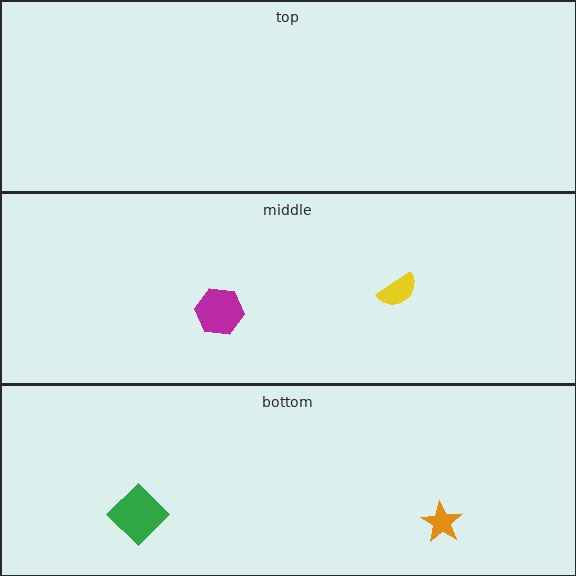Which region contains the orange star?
The bottom region.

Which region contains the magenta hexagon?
The middle region.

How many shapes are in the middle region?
2.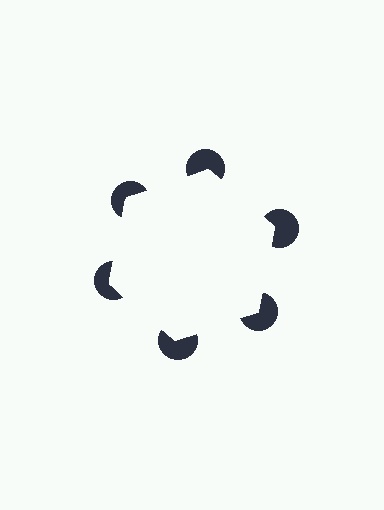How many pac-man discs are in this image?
There are 6 — one at each vertex of the illusory hexagon.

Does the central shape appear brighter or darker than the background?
It typically appears slightly brighter than the background, even though no actual brightness change is drawn.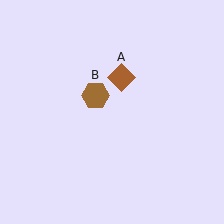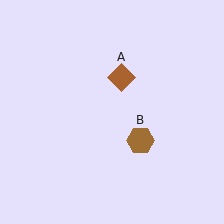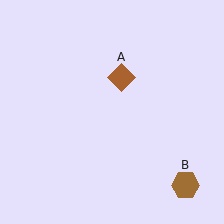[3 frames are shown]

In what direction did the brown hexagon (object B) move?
The brown hexagon (object B) moved down and to the right.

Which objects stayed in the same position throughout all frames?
Brown diamond (object A) remained stationary.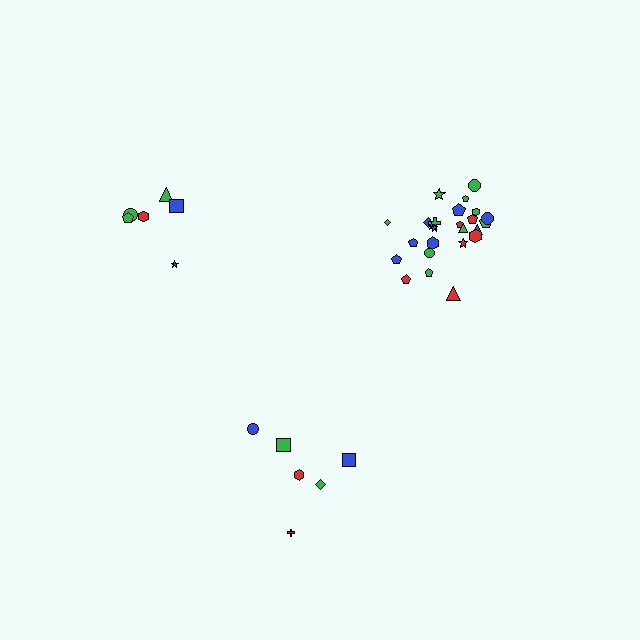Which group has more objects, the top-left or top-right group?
The top-right group.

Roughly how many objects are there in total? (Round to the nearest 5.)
Roughly 35 objects in total.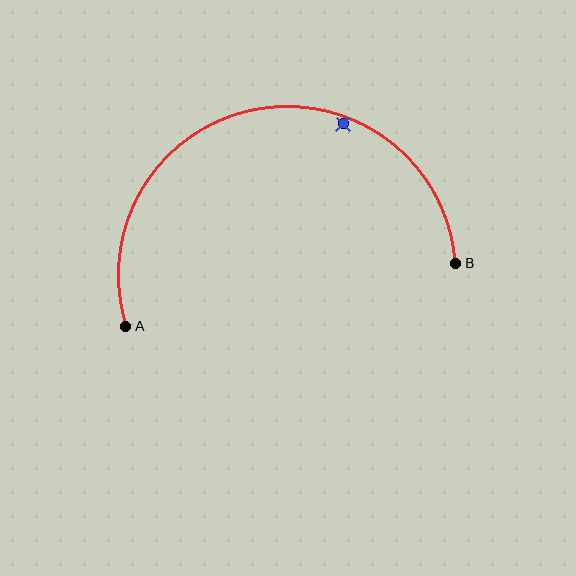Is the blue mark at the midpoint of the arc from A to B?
No — the blue mark does not lie on the arc at all. It sits slightly inside the curve.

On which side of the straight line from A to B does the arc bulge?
The arc bulges above the straight line connecting A and B.